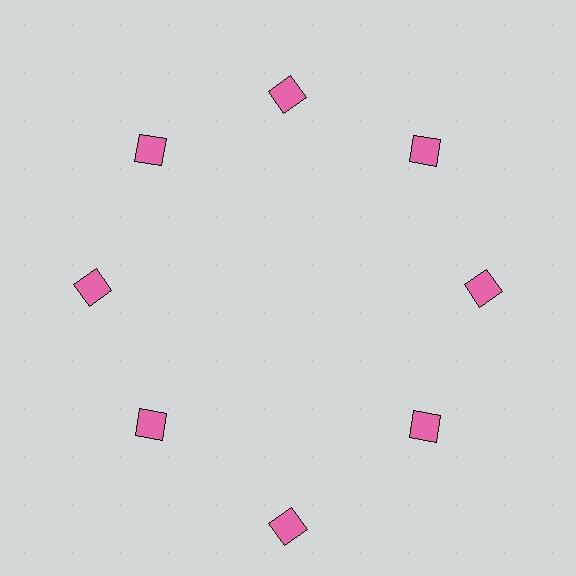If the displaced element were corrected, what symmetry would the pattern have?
It would have 8-fold rotational symmetry — the pattern would map onto itself every 45 degrees.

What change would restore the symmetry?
The symmetry would be restored by moving it inward, back onto the ring so that all 8 diamonds sit at equal angles and equal distance from the center.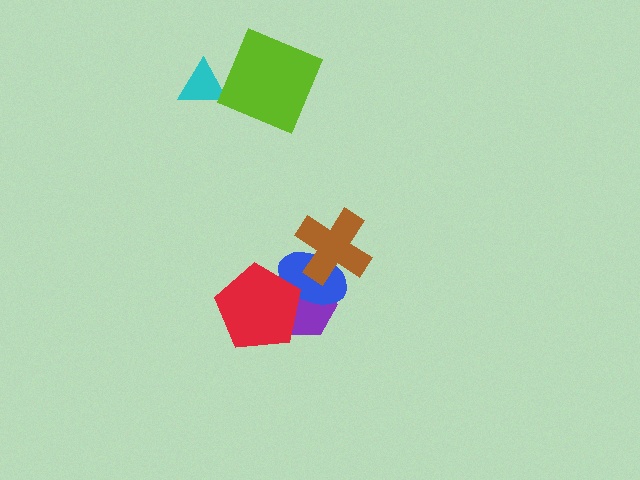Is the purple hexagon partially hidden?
Yes, it is partially covered by another shape.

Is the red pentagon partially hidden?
No, no other shape covers it.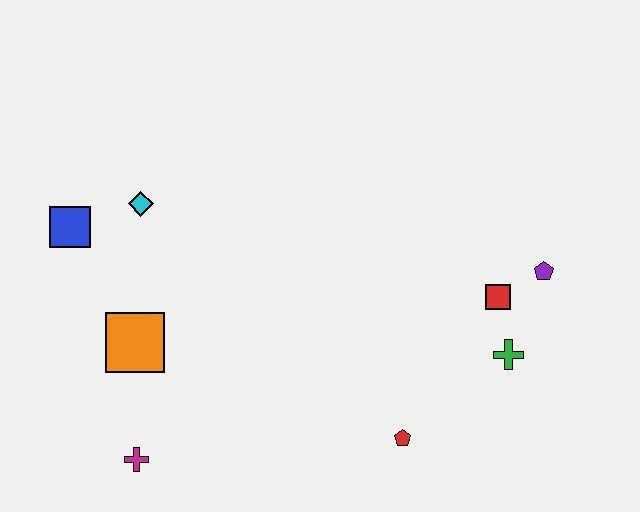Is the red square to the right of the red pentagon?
Yes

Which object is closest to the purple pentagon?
The red square is closest to the purple pentagon.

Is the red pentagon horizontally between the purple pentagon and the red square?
No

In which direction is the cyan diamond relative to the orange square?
The cyan diamond is above the orange square.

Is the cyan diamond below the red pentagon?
No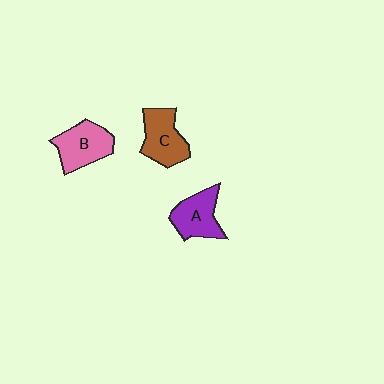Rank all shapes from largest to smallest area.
From largest to smallest: B (pink), C (brown), A (purple).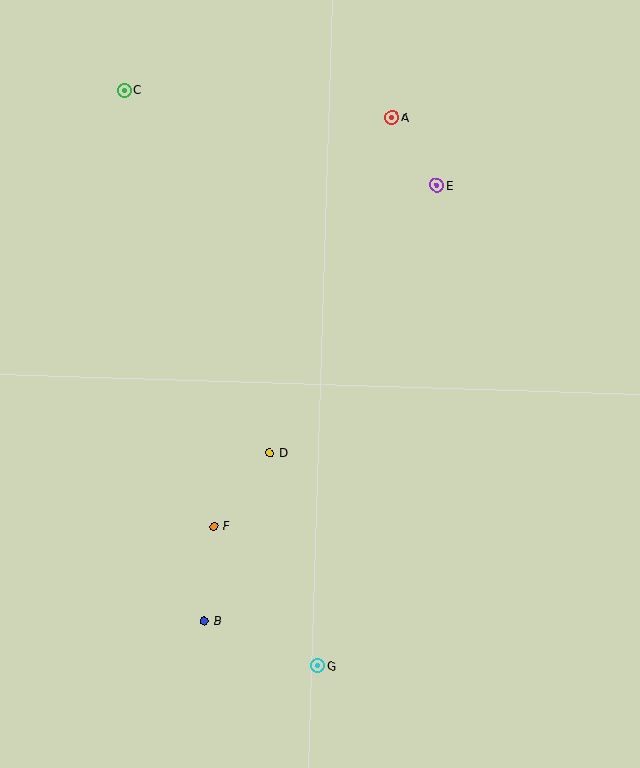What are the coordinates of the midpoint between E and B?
The midpoint between E and B is at (321, 403).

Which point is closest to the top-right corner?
Point A is closest to the top-right corner.